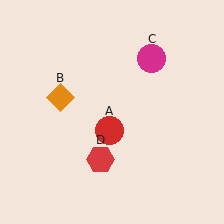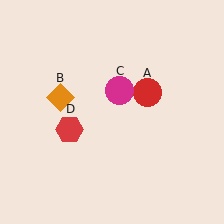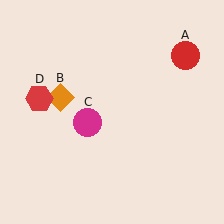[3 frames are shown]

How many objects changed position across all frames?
3 objects changed position: red circle (object A), magenta circle (object C), red hexagon (object D).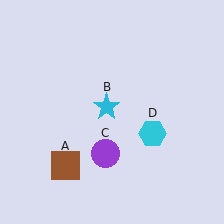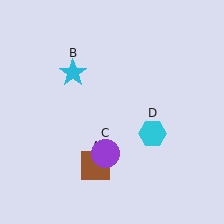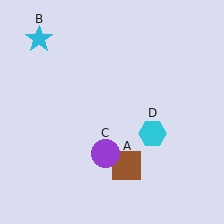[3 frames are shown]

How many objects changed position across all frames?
2 objects changed position: brown square (object A), cyan star (object B).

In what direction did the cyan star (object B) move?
The cyan star (object B) moved up and to the left.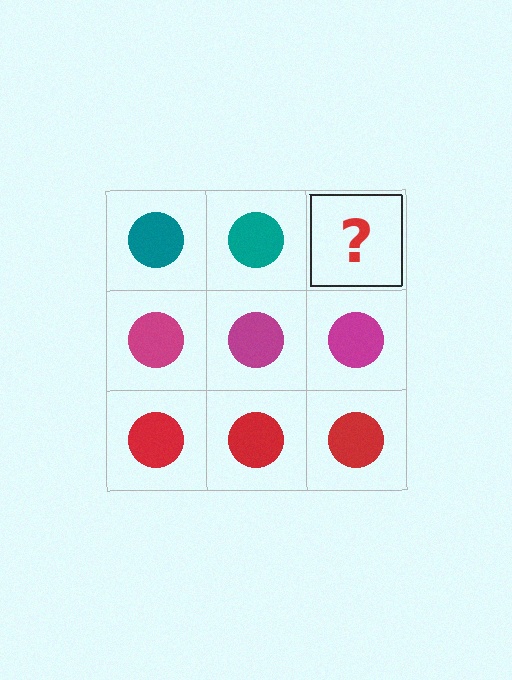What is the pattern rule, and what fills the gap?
The rule is that each row has a consistent color. The gap should be filled with a teal circle.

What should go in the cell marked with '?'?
The missing cell should contain a teal circle.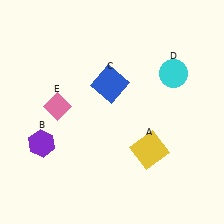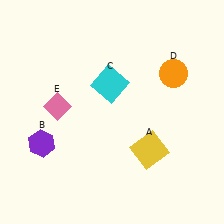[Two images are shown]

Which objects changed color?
C changed from blue to cyan. D changed from cyan to orange.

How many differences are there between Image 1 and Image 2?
There are 2 differences between the two images.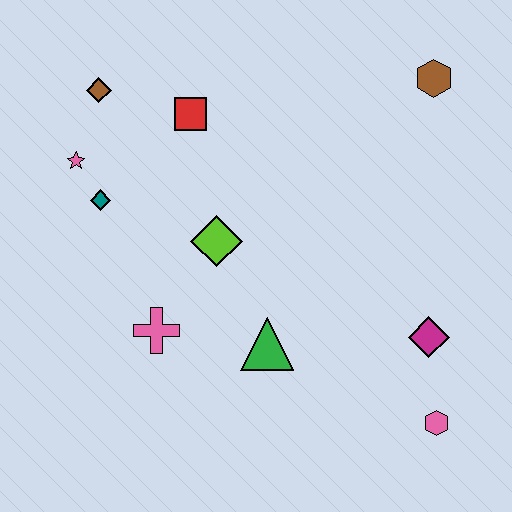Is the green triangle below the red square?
Yes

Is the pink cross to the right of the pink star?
Yes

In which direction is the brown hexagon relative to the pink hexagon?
The brown hexagon is above the pink hexagon.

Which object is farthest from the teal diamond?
The pink hexagon is farthest from the teal diamond.